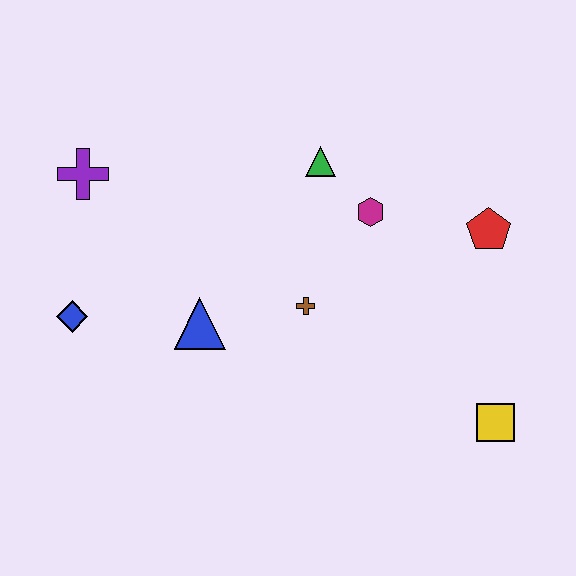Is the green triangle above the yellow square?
Yes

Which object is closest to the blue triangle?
The brown cross is closest to the blue triangle.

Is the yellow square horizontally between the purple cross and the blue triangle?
No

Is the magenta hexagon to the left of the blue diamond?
No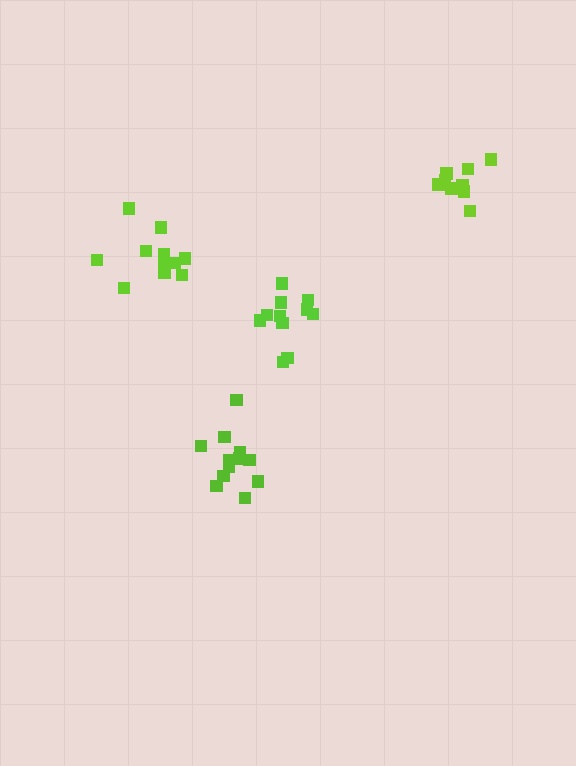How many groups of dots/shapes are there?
There are 4 groups.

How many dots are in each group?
Group 1: 11 dots, Group 2: 11 dots, Group 3: 9 dots, Group 4: 12 dots (43 total).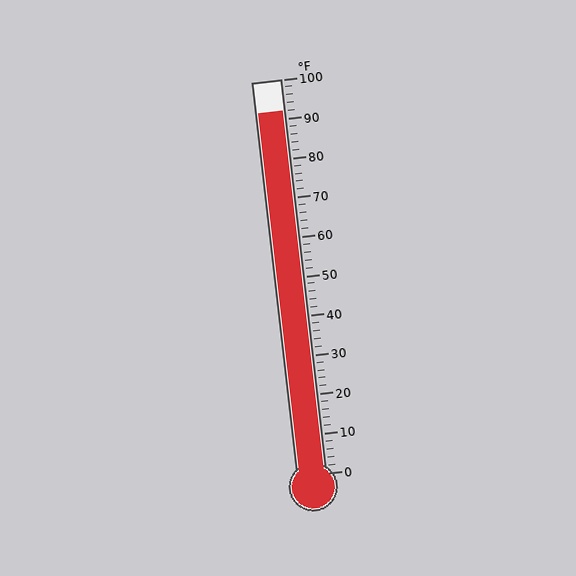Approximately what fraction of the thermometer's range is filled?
The thermometer is filled to approximately 90% of its range.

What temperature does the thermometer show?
The thermometer shows approximately 92°F.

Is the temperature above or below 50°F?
The temperature is above 50°F.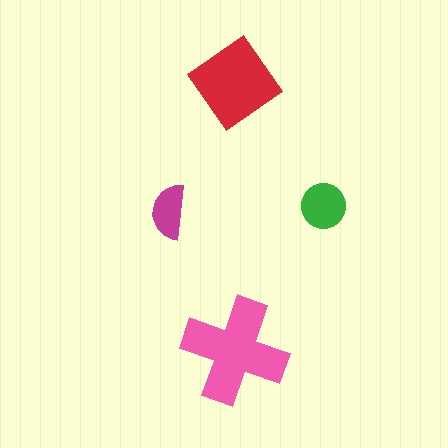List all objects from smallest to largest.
The magenta semicircle, the green circle, the red diamond, the pink cross.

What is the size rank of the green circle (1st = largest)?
3rd.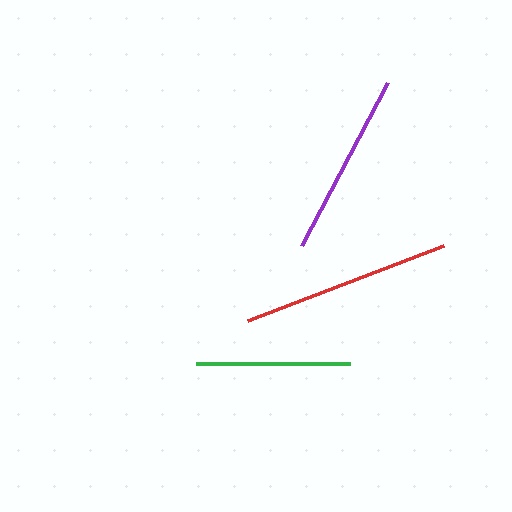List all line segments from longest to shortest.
From longest to shortest: red, purple, green.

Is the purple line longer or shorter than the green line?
The purple line is longer than the green line.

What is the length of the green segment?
The green segment is approximately 154 pixels long.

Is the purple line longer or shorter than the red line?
The red line is longer than the purple line.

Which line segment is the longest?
The red line is the longest at approximately 210 pixels.